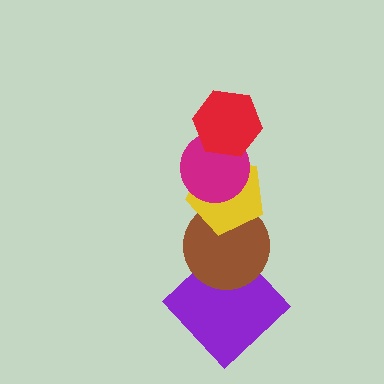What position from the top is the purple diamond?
The purple diamond is 5th from the top.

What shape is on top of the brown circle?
The yellow pentagon is on top of the brown circle.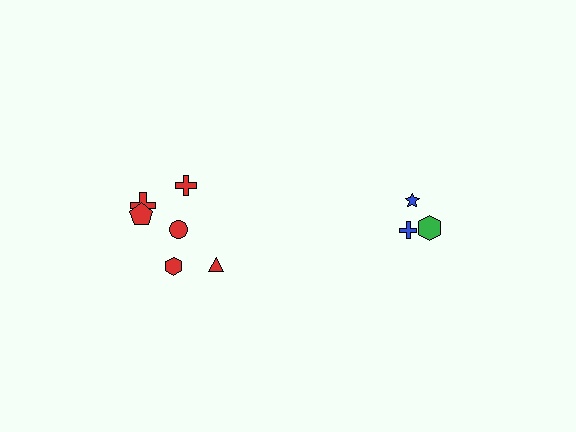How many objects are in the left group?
There are 6 objects.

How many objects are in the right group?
There are 3 objects.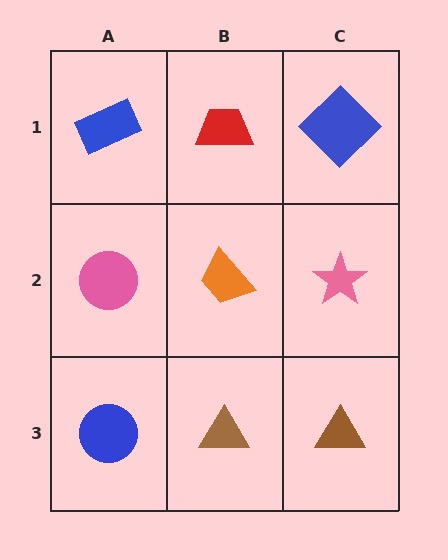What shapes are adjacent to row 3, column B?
An orange trapezoid (row 2, column B), a blue circle (row 3, column A), a brown triangle (row 3, column C).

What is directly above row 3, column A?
A pink circle.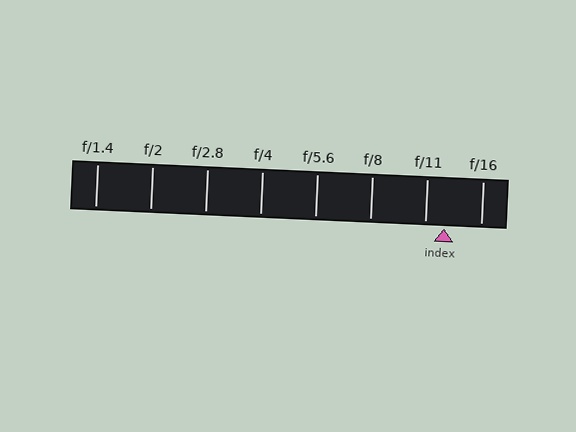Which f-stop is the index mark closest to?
The index mark is closest to f/11.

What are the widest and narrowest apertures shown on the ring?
The widest aperture shown is f/1.4 and the narrowest is f/16.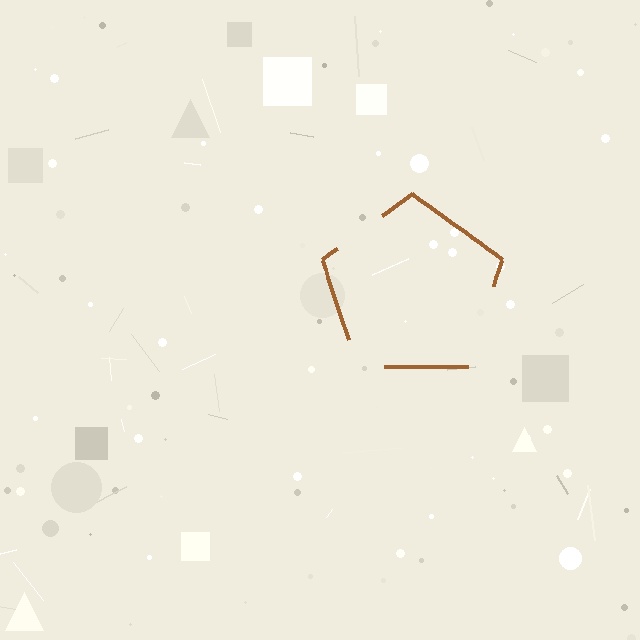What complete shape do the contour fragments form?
The contour fragments form a pentagon.